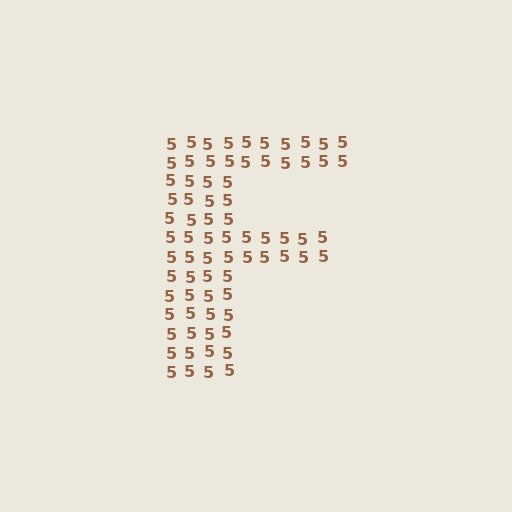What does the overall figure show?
The overall figure shows the letter F.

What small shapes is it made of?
It is made of small digit 5's.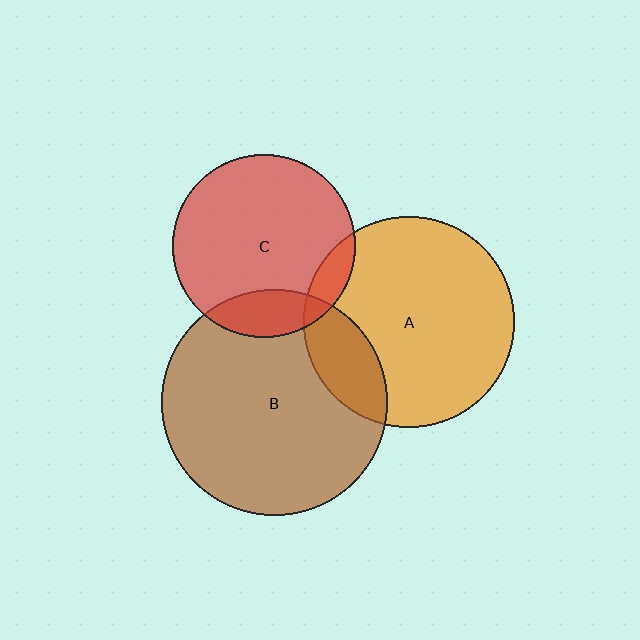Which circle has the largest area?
Circle B (brown).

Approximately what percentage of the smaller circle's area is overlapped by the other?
Approximately 15%.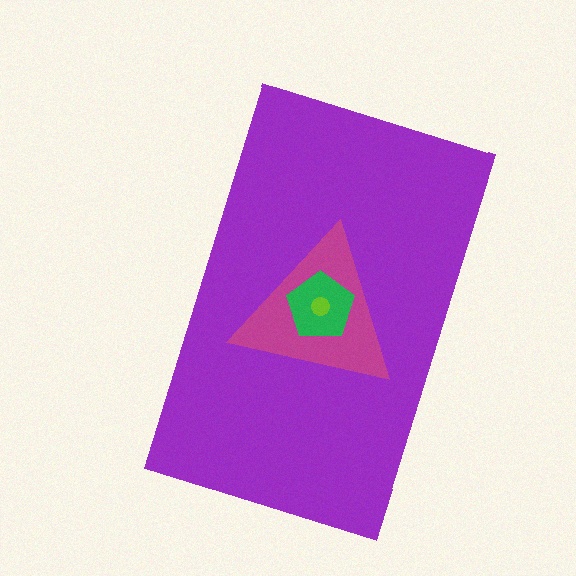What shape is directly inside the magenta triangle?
The green pentagon.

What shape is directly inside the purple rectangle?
The magenta triangle.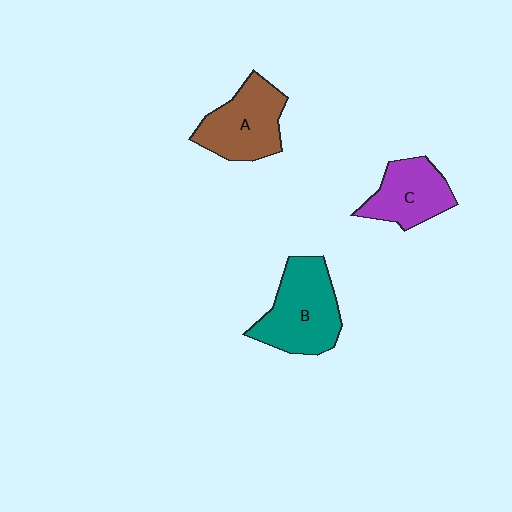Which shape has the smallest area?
Shape C (purple).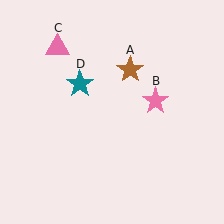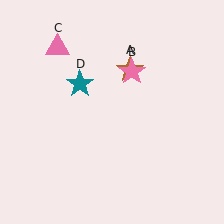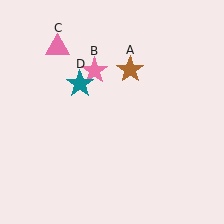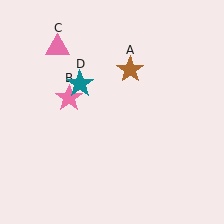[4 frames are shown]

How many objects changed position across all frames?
1 object changed position: pink star (object B).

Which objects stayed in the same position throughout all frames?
Brown star (object A) and pink triangle (object C) and teal star (object D) remained stationary.